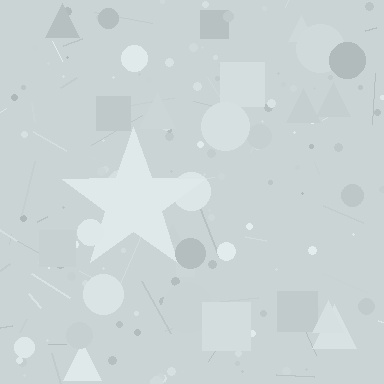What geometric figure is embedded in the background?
A star is embedded in the background.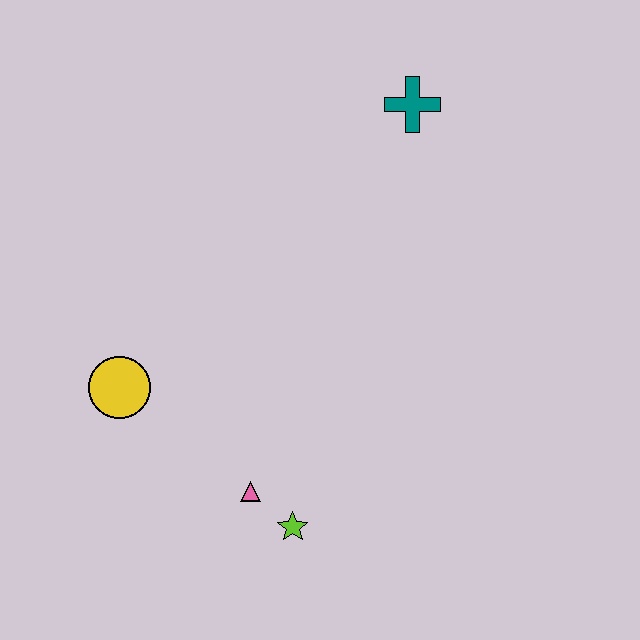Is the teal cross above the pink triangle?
Yes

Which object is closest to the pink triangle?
The lime star is closest to the pink triangle.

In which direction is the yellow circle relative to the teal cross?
The yellow circle is to the left of the teal cross.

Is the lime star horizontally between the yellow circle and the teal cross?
Yes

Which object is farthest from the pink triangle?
The teal cross is farthest from the pink triangle.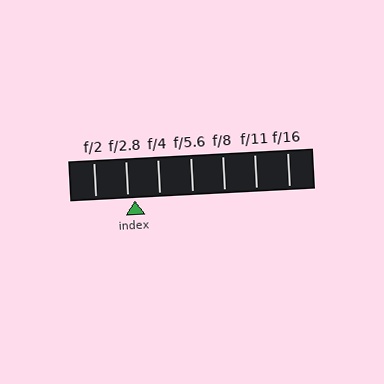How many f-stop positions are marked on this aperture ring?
There are 7 f-stop positions marked.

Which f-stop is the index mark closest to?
The index mark is closest to f/2.8.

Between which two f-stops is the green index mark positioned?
The index mark is between f/2.8 and f/4.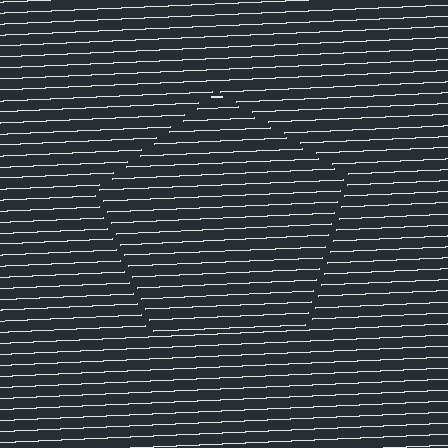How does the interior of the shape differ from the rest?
The interior of the shape contains the same grating, shifted by half a period — the contour is defined by the phase discontinuity where line-ends from the inner and outer gratings abut.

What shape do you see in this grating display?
An illusory pentagon. The interior of the shape contains the same grating, shifted by half a period — the contour is defined by the phase discontinuity where line-ends from the inner and outer gratings abut.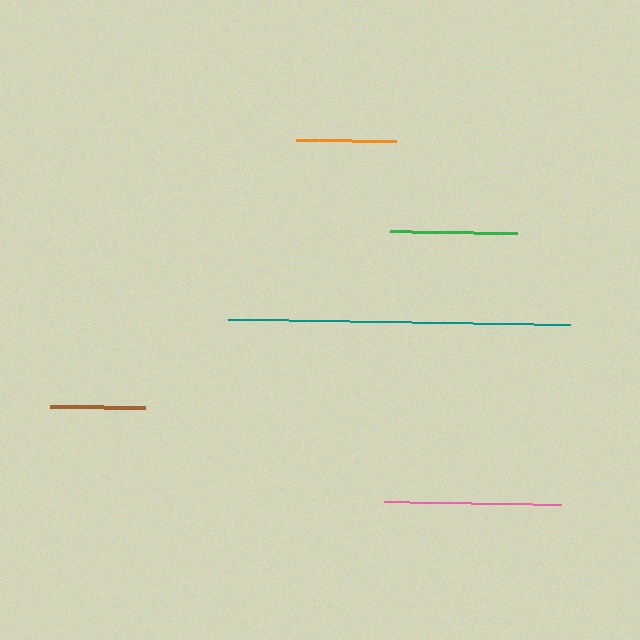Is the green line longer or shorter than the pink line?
The pink line is longer than the green line.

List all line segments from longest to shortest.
From longest to shortest: teal, pink, green, orange, brown.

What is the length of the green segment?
The green segment is approximately 126 pixels long.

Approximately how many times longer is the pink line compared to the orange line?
The pink line is approximately 1.8 times the length of the orange line.